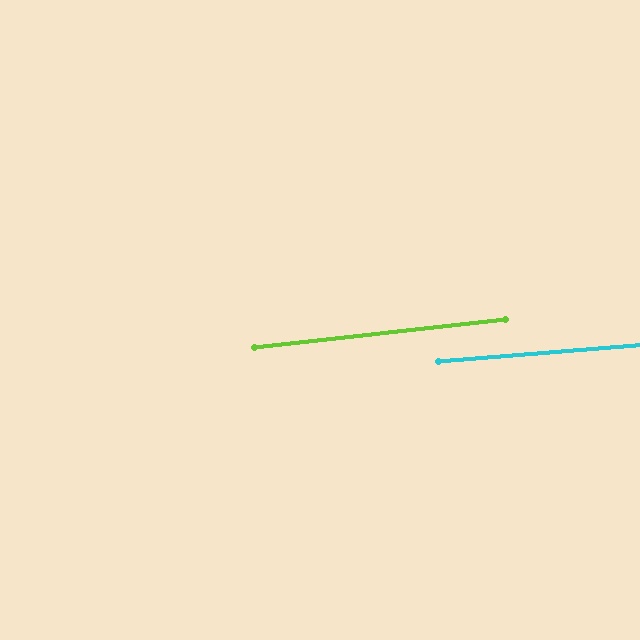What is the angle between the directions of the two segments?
Approximately 2 degrees.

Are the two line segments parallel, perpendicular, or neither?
Parallel — their directions differ by only 1.9°.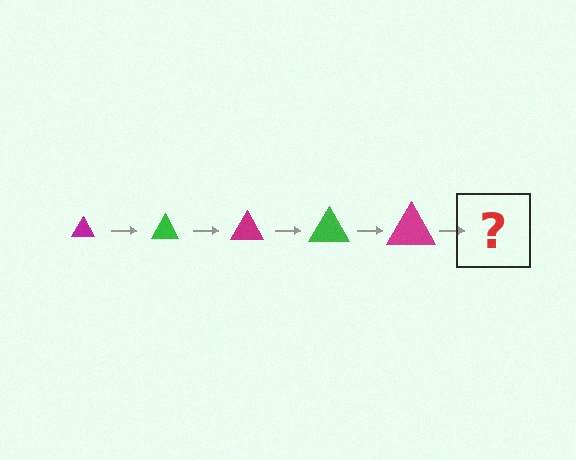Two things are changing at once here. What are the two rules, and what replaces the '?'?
The two rules are that the triangle grows larger each step and the color cycles through magenta and green. The '?' should be a green triangle, larger than the previous one.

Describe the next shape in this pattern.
It should be a green triangle, larger than the previous one.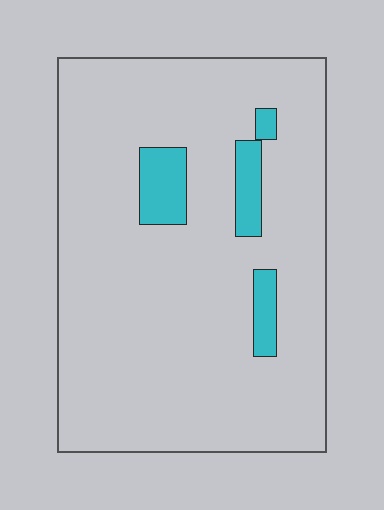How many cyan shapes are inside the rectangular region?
4.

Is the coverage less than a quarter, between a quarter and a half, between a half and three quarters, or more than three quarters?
Less than a quarter.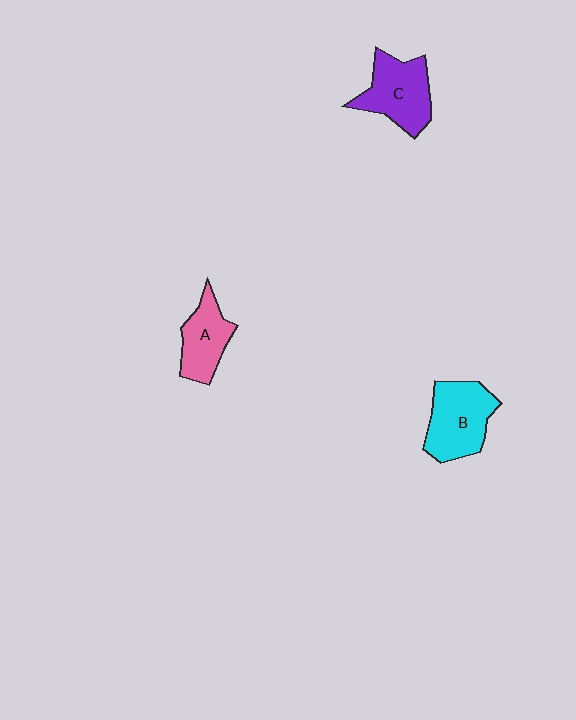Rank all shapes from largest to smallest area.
From largest to smallest: B (cyan), C (purple), A (pink).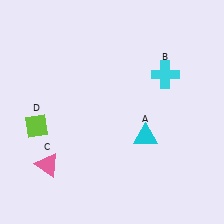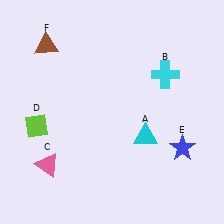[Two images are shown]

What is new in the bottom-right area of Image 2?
A blue star (E) was added in the bottom-right area of Image 2.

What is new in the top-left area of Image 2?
A brown triangle (F) was added in the top-left area of Image 2.